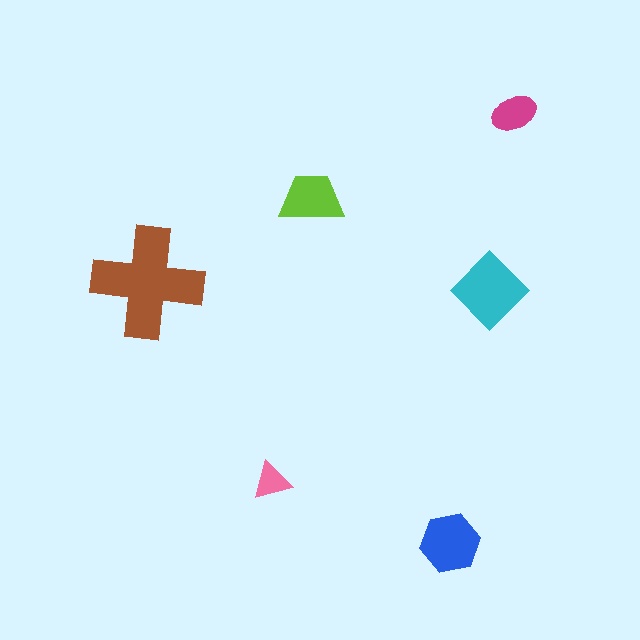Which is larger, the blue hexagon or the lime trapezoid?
The blue hexagon.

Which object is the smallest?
The pink triangle.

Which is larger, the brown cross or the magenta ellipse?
The brown cross.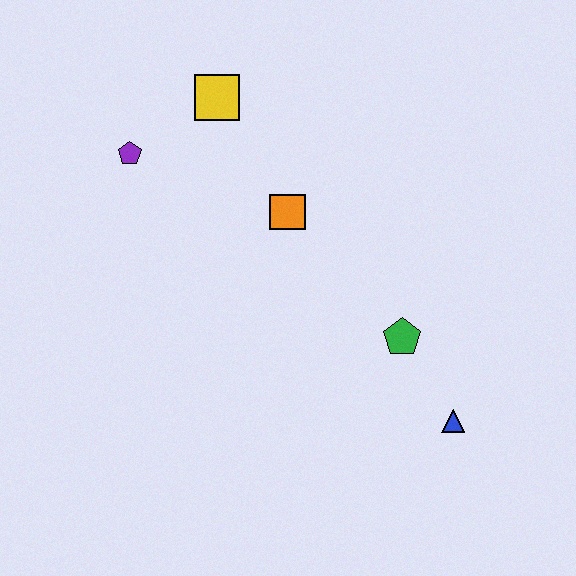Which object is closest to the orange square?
The yellow square is closest to the orange square.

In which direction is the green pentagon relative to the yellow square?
The green pentagon is below the yellow square.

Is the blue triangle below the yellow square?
Yes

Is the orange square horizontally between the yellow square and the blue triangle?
Yes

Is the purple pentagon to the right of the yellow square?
No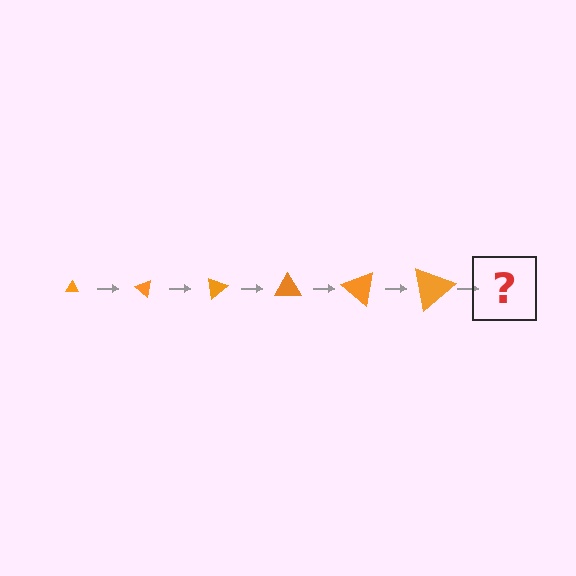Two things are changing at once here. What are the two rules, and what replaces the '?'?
The two rules are that the triangle grows larger each step and it rotates 40 degrees each step. The '?' should be a triangle, larger than the previous one and rotated 240 degrees from the start.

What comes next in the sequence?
The next element should be a triangle, larger than the previous one and rotated 240 degrees from the start.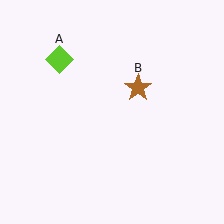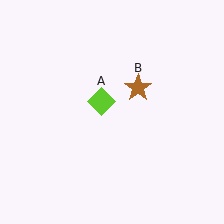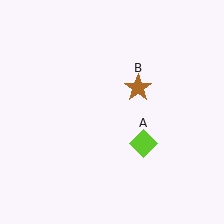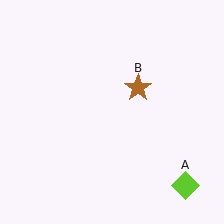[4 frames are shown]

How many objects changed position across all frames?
1 object changed position: lime diamond (object A).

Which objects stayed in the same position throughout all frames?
Brown star (object B) remained stationary.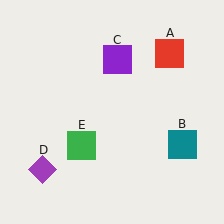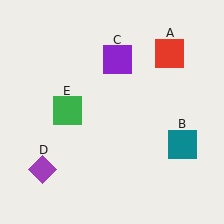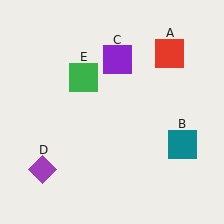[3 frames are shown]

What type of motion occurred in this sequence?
The green square (object E) rotated clockwise around the center of the scene.